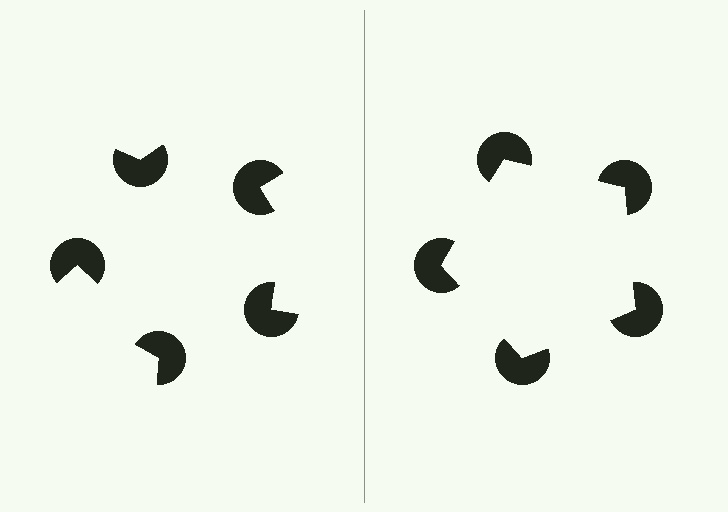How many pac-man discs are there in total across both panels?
10 — 5 on each side.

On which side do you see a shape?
An illusory pentagon appears on the right side. On the left side the wedge cuts are rotated, so no coherent shape forms.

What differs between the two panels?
The pac-man discs are positioned identically on both sides; only the wedge orientations differ. On the right they align to a pentagon; on the left they are misaligned.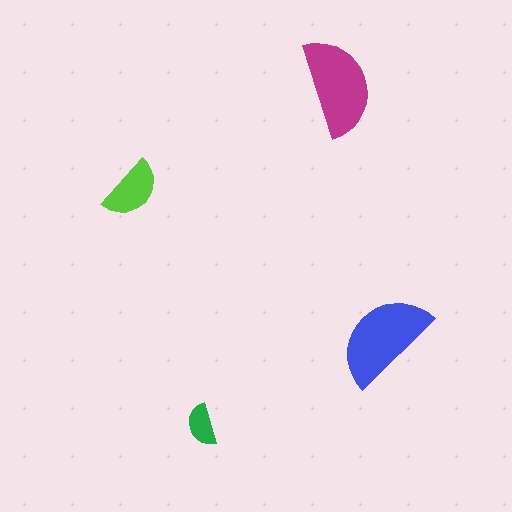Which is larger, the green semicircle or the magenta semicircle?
The magenta one.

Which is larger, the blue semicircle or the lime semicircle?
The blue one.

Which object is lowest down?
The green semicircle is bottommost.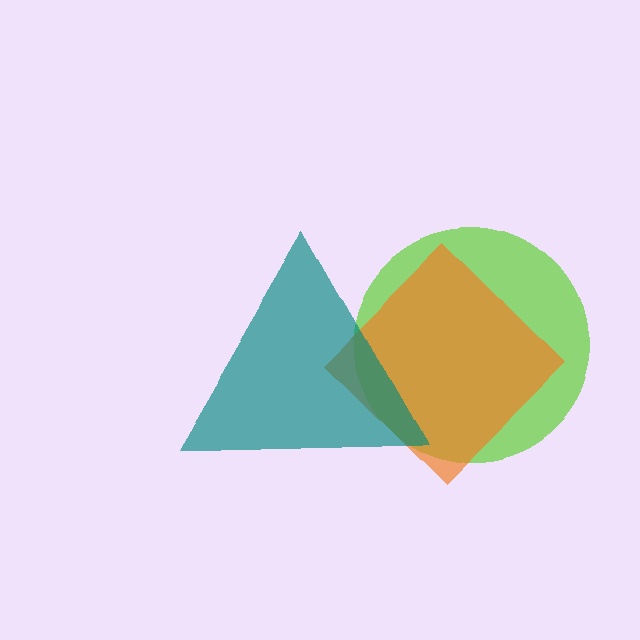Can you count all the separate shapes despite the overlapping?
Yes, there are 3 separate shapes.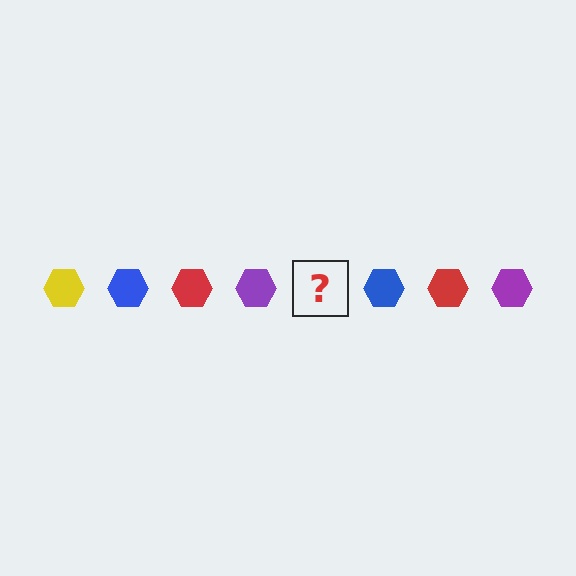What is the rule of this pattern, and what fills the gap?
The rule is that the pattern cycles through yellow, blue, red, purple hexagons. The gap should be filled with a yellow hexagon.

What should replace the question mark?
The question mark should be replaced with a yellow hexagon.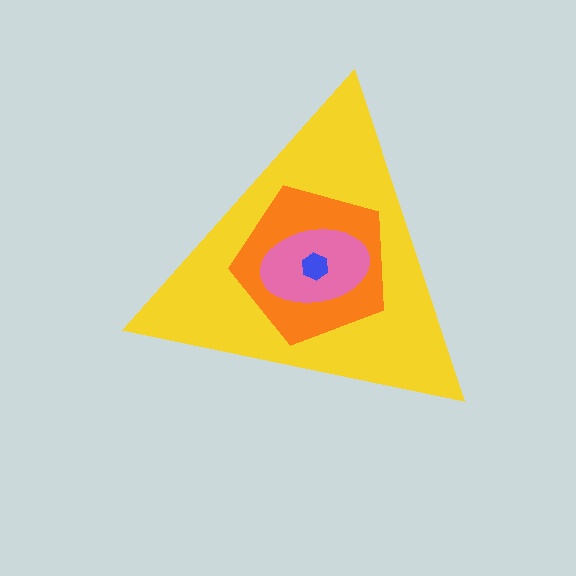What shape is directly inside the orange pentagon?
The pink ellipse.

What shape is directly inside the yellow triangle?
The orange pentagon.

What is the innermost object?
The blue hexagon.